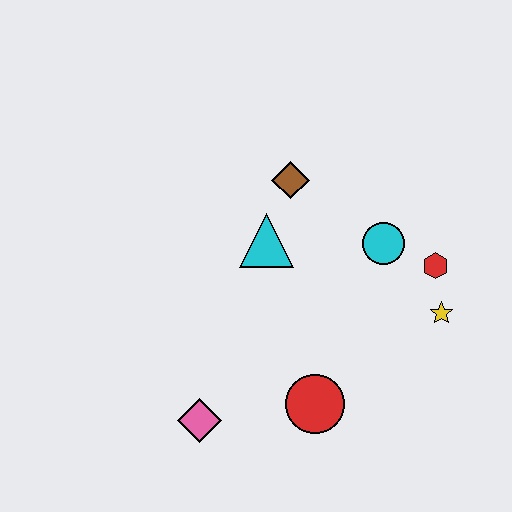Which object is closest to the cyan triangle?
The brown diamond is closest to the cyan triangle.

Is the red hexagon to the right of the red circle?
Yes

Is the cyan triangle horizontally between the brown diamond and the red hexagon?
No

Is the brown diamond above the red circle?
Yes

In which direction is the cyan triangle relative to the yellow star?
The cyan triangle is to the left of the yellow star.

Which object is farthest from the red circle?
The brown diamond is farthest from the red circle.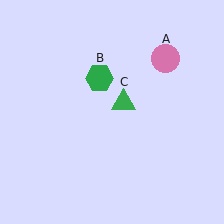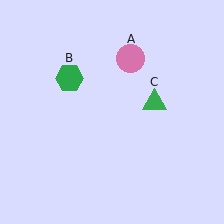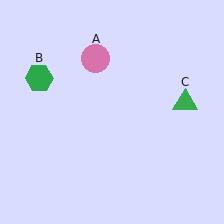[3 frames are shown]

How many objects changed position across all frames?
3 objects changed position: pink circle (object A), green hexagon (object B), green triangle (object C).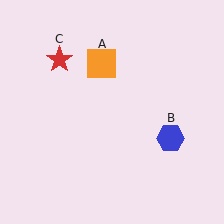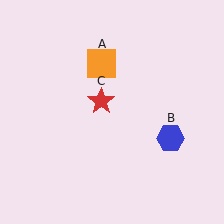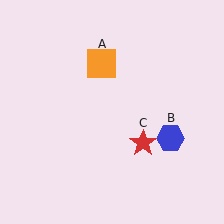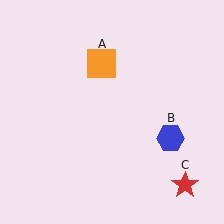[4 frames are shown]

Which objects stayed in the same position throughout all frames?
Orange square (object A) and blue hexagon (object B) remained stationary.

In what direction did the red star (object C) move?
The red star (object C) moved down and to the right.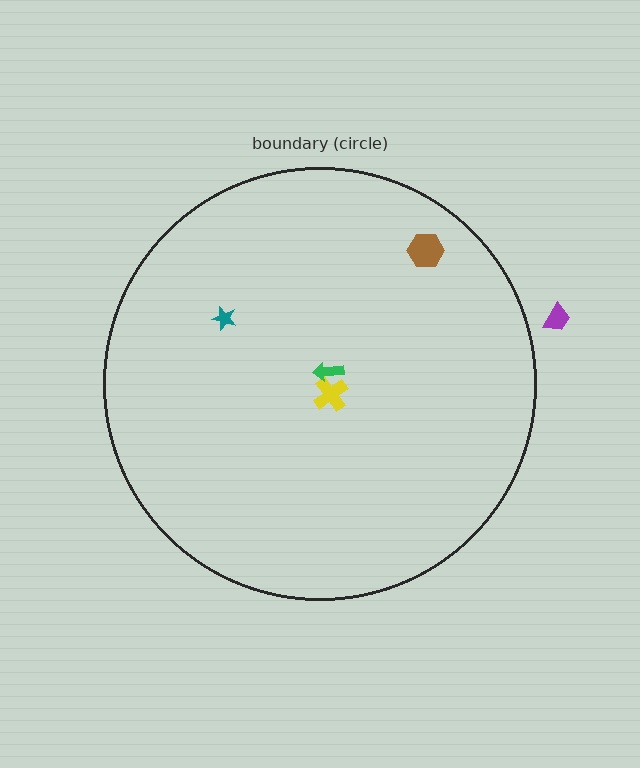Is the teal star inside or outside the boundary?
Inside.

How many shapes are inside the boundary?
4 inside, 1 outside.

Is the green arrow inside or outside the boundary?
Inside.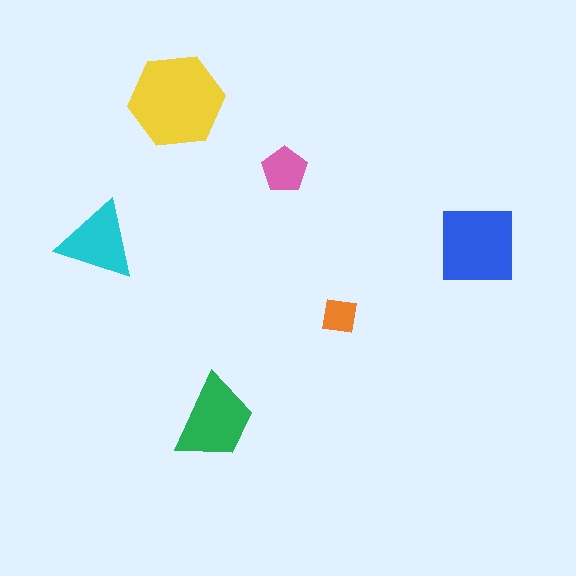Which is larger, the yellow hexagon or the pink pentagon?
The yellow hexagon.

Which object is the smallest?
The orange square.